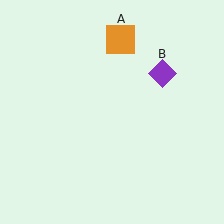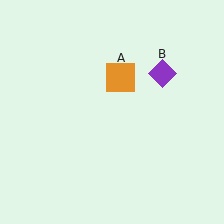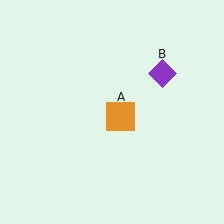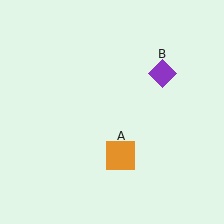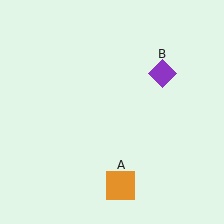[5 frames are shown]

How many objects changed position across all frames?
1 object changed position: orange square (object A).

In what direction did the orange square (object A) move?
The orange square (object A) moved down.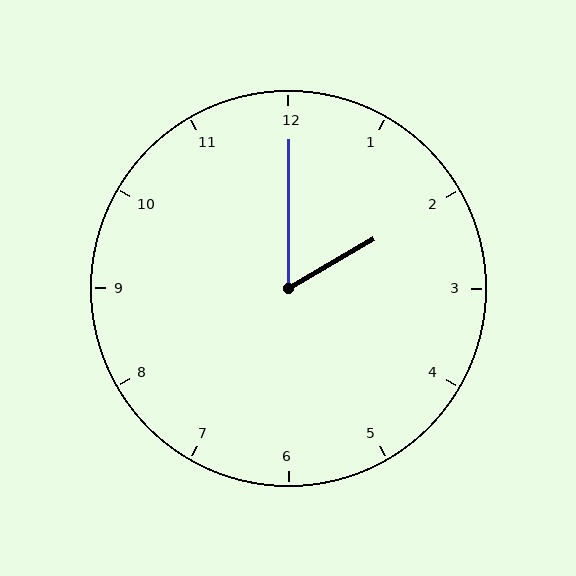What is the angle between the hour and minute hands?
Approximately 60 degrees.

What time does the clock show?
2:00.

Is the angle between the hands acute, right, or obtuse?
It is acute.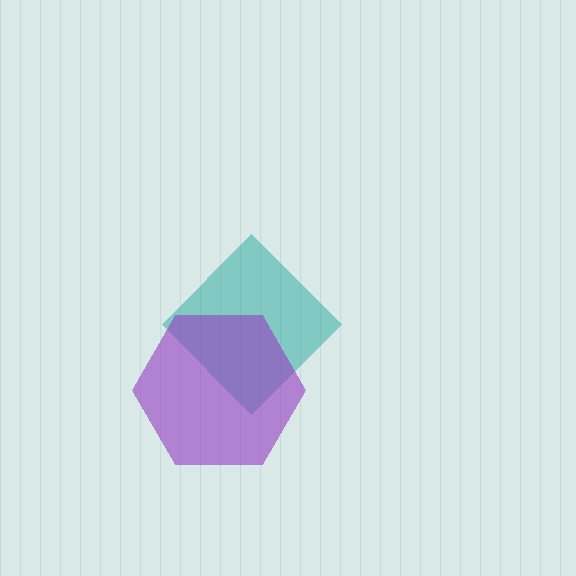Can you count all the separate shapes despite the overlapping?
Yes, there are 2 separate shapes.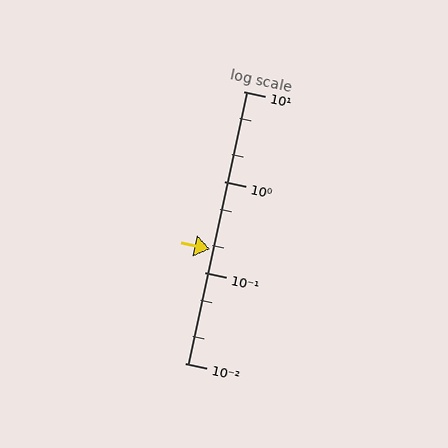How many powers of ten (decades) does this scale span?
The scale spans 3 decades, from 0.01 to 10.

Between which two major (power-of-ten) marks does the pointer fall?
The pointer is between 0.1 and 1.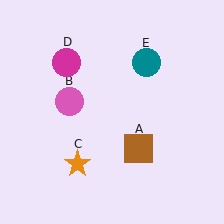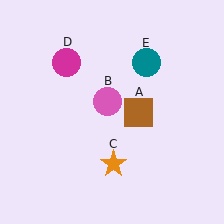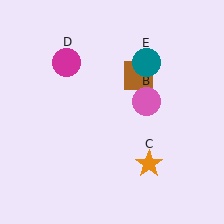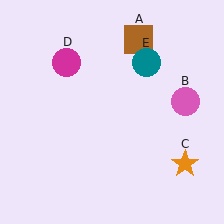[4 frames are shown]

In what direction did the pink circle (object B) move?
The pink circle (object B) moved right.